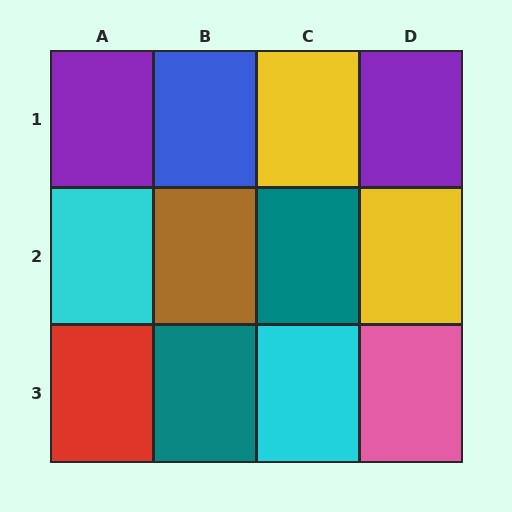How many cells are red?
1 cell is red.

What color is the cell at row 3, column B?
Teal.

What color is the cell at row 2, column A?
Cyan.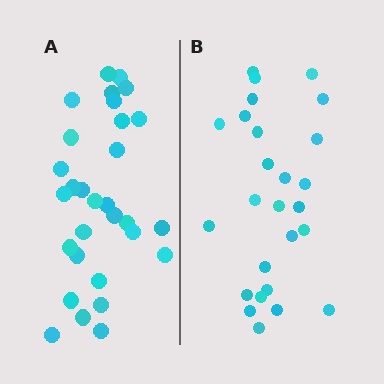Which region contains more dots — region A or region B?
Region A (the left region) has more dots.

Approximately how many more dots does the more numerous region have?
Region A has about 4 more dots than region B.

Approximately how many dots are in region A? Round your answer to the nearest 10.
About 30 dots.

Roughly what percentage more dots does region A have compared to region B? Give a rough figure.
About 15% more.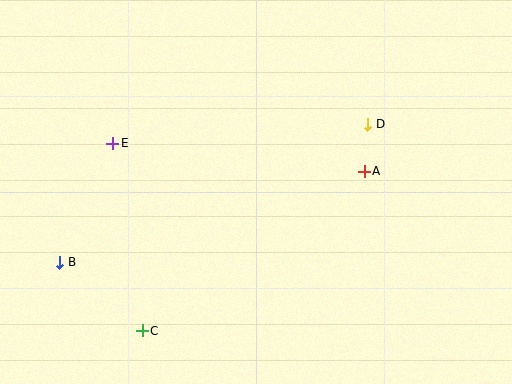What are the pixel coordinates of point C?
Point C is at (142, 331).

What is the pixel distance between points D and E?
The distance between D and E is 256 pixels.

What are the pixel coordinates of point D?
Point D is at (368, 124).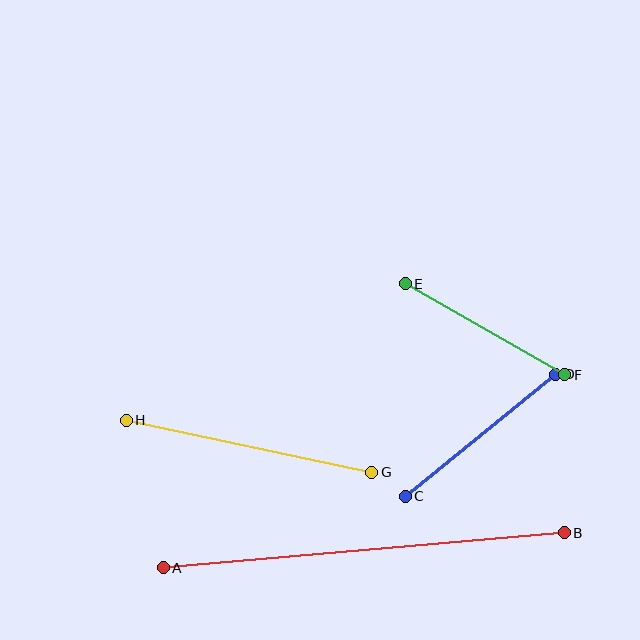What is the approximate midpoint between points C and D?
The midpoint is at approximately (480, 435) pixels.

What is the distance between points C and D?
The distance is approximately 193 pixels.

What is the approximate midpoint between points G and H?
The midpoint is at approximately (249, 446) pixels.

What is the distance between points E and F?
The distance is approximately 184 pixels.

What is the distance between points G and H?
The distance is approximately 251 pixels.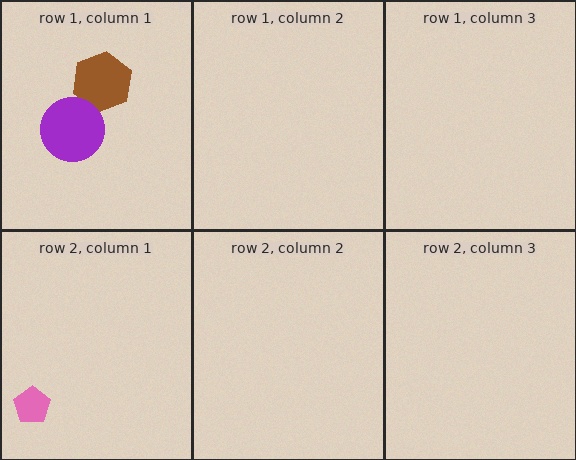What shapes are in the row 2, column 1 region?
The pink pentagon.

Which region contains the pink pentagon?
The row 2, column 1 region.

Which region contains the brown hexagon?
The row 1, column 1 region.